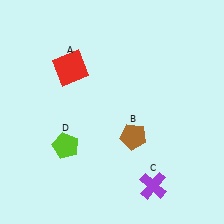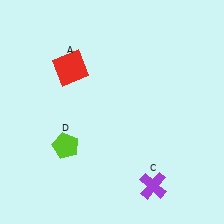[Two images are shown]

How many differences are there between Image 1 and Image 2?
There is 1 difference between the two images.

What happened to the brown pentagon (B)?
The brown pentagon (B) was removed in Image 2. It was in the bottom-right area of Image 1.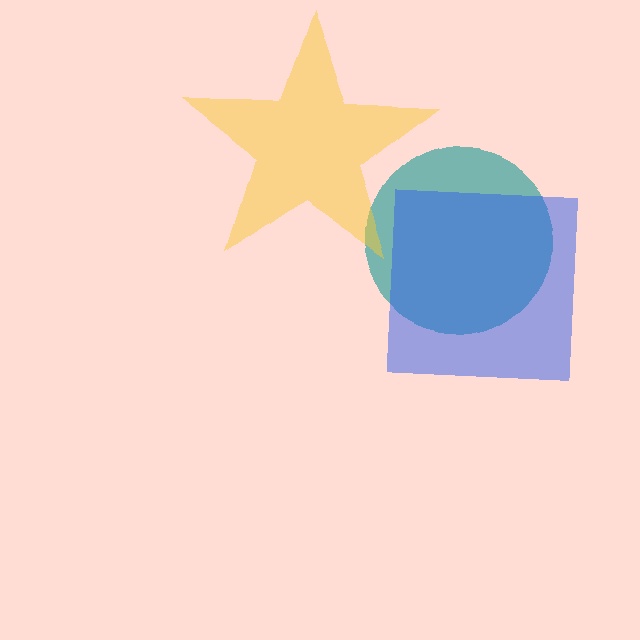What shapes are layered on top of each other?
The layered shapes are: a teal circle, a blue square, a yellow star.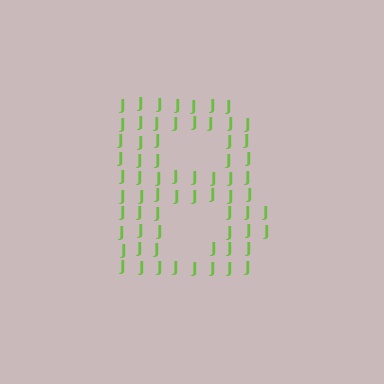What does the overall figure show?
The overall figure shows the letter B.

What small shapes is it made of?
It is made of small letter J's.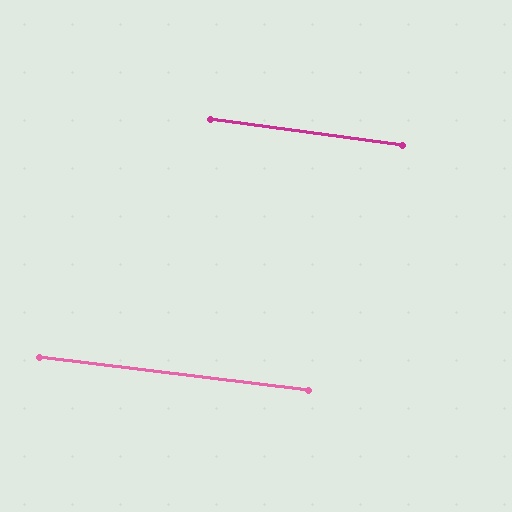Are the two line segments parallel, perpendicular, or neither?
Parallel — their directions differ by only 0.9°.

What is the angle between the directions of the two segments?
Approximately 1 degree.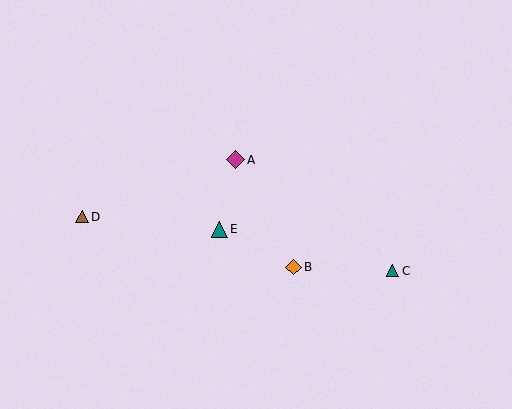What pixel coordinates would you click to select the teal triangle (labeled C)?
Click at (393, 271) to select the teal triangle C.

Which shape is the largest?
The magenta diamond (labeled A) is the largest.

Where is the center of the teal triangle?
The center of the teal triangle is at (219, 229).